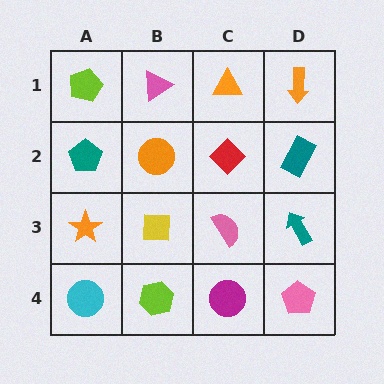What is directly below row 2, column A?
An orange star.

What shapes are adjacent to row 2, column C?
An orange triangle (row 1, column C), a pink semicircle (row 3, column C), an orange circle (row 2, column B), a teal rectangle (row 2, column D).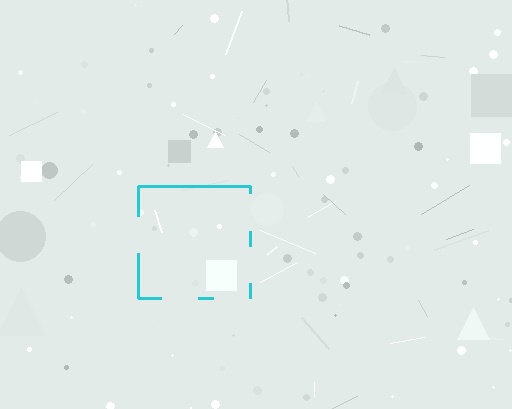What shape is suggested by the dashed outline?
The dashed outline suggests a square.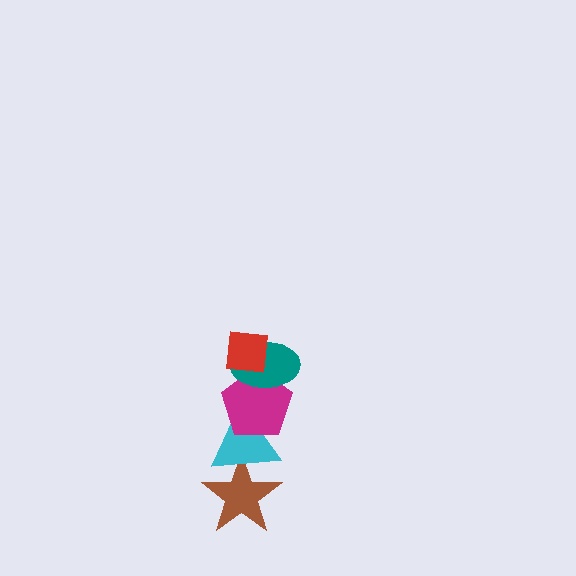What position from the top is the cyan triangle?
The cyan triangle is 4th from the top.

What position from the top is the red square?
The red square is 1st from the top.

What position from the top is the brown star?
The brown star is 5th from the top.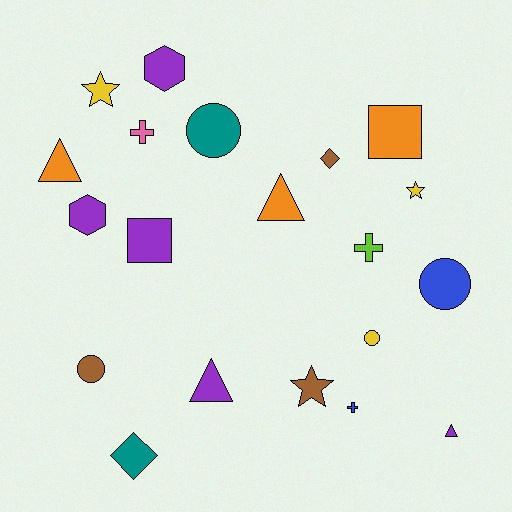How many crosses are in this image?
There are 3 crosses.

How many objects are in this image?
There are 20 objects.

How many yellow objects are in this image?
There are 3 yellow objects.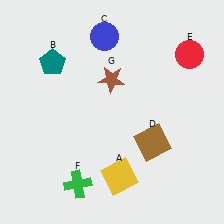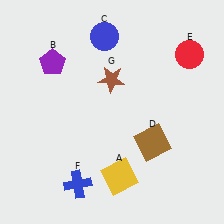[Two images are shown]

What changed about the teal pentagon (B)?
In Image 1, B is teal. In Image 2, it changed to purple.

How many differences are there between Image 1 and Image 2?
There are 2 differences between the two images.